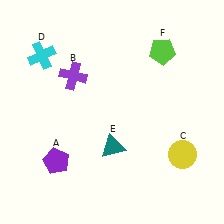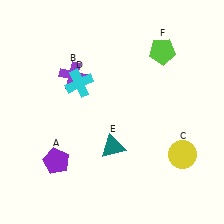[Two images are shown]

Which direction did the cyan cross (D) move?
The cyan cross (D) moved right.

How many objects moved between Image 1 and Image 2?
1 object moved between the two images.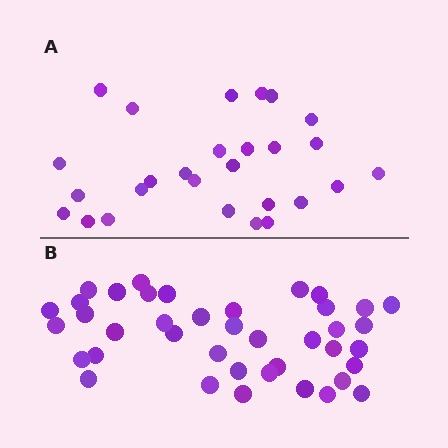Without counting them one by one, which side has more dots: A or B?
Region B (the bottom region) has more dots.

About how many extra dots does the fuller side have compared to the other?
Region B has approximately 15 more dots than region A.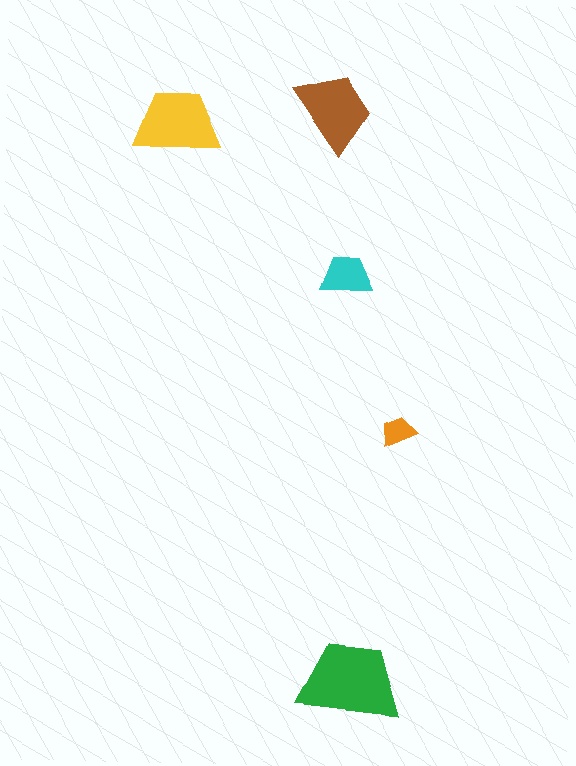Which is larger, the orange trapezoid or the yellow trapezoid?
The yellow one.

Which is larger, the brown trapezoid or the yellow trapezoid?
The yellow one.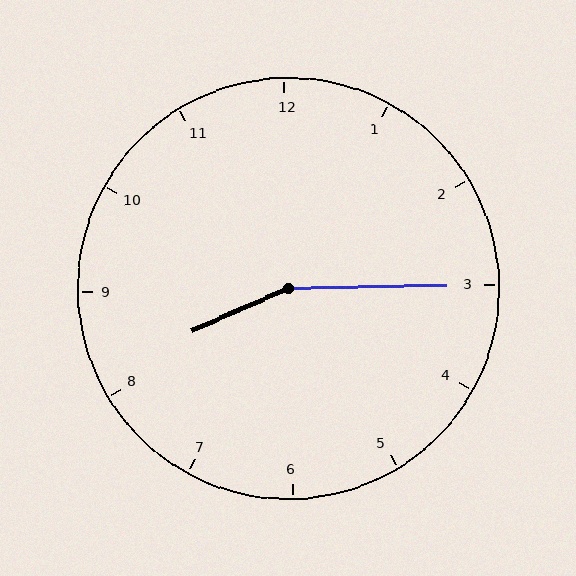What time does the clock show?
8:15.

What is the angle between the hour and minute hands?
Approximately 158 degrees.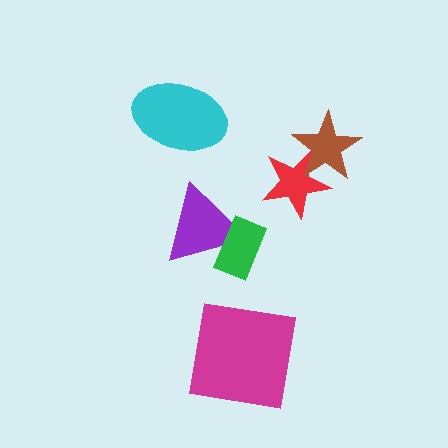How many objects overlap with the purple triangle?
1 object overlaps with the purple triangle.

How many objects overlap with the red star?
1 object overlaps with the red star.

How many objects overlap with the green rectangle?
1 object overlaps with the green rectangle.